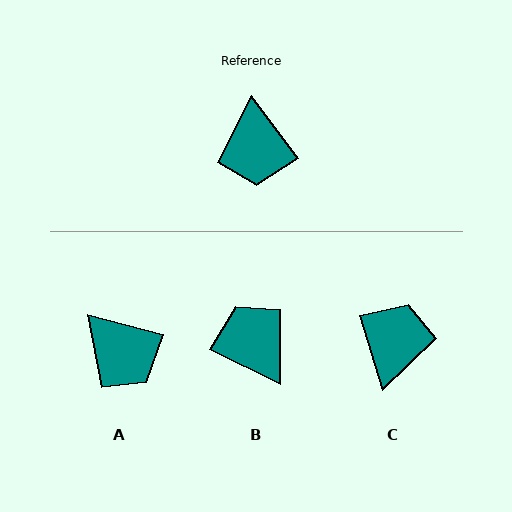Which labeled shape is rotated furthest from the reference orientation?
C, about 160 degrees away.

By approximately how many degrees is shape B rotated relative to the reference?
Approximately 153 degrees clockwise.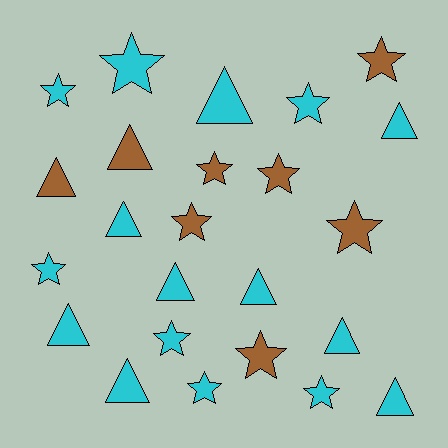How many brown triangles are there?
There are 2 brown triangles.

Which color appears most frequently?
Cyan, with 16 objects.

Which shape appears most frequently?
Star, with 13 objects.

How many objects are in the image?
There are 24 objects.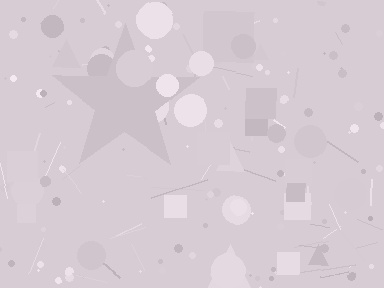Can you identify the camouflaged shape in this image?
The camouflaged shape is a star.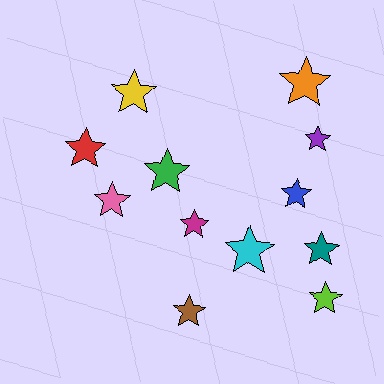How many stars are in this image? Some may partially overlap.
There are 12 stars.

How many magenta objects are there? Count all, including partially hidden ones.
There is 1 magenta object.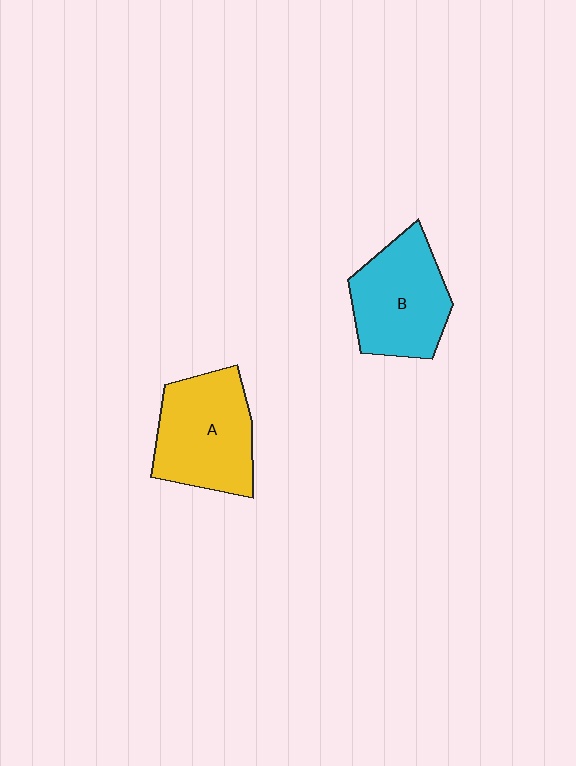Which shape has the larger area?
Shape A (yellow).